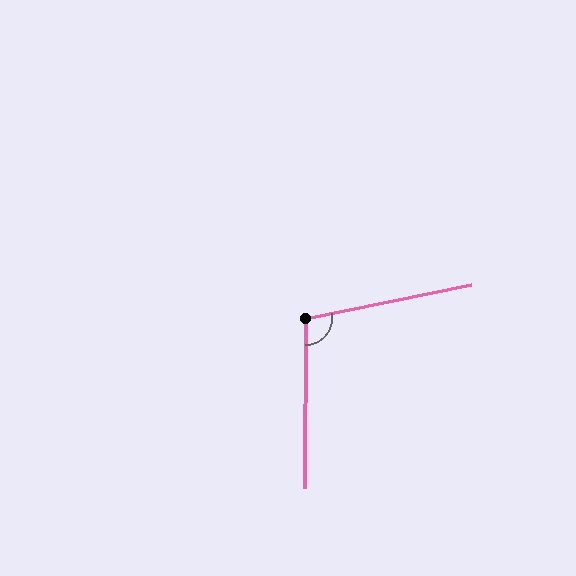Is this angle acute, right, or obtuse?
It is obtuse.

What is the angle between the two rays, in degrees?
Approximately 102 degrees.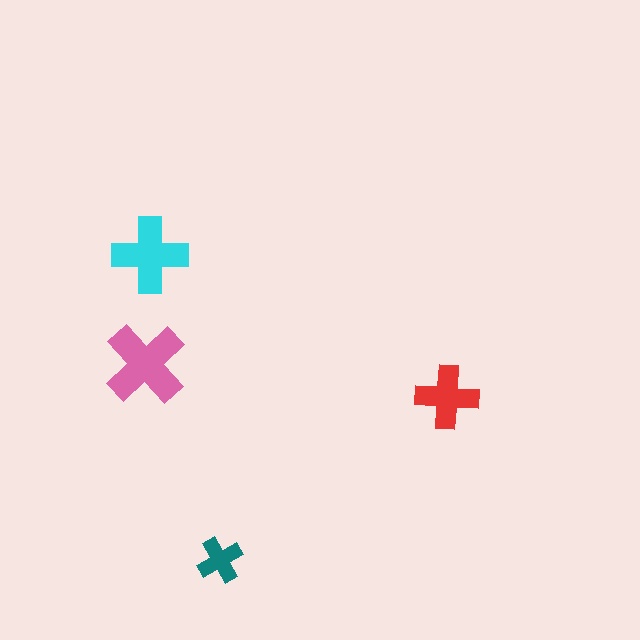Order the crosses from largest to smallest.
the pink one, the cyan one, the red one, the teal one.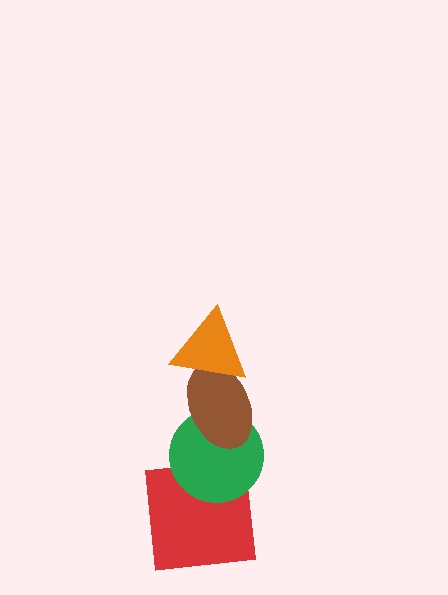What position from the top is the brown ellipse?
The brown ellipse is 2nd from the top.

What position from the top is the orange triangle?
The orange triangle is 1st from the top.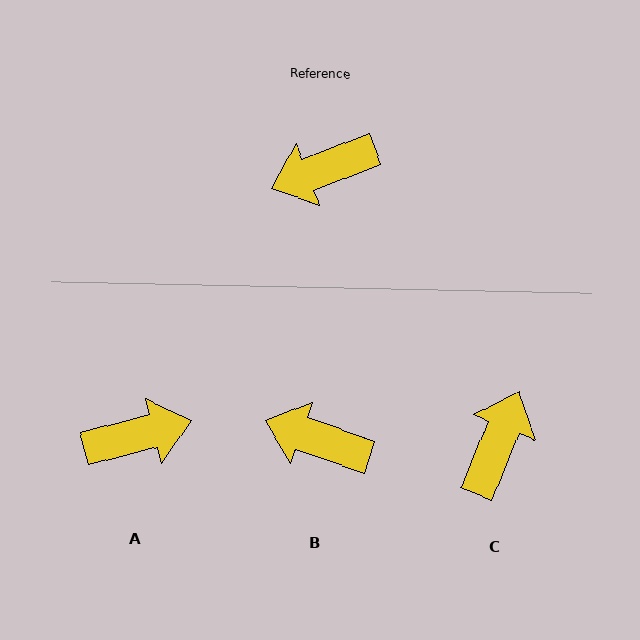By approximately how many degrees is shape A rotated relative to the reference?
Approximately 173 degrees counter-clockwise.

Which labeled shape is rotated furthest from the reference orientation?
A, about 173 degrees away.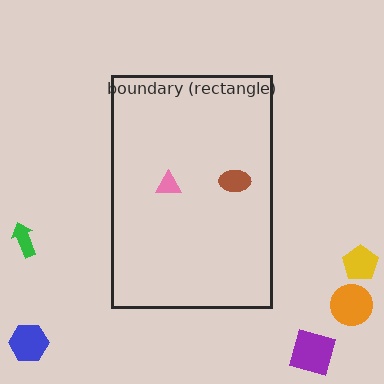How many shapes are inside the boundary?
2 inside, 5 outside.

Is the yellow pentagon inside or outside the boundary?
Outside.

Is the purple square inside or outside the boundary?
Outside.